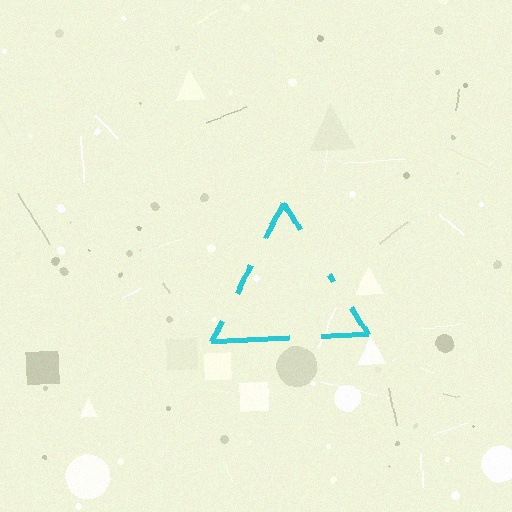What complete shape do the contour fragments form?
The contour fragments form a triangle.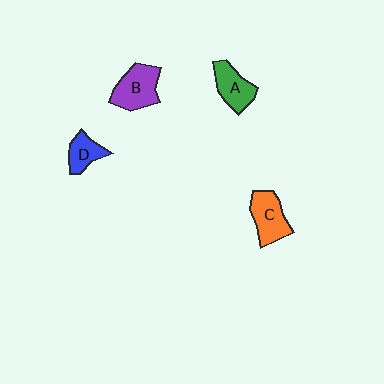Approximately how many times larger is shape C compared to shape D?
Approximately 1.5 times.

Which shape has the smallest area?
Shape D (blue).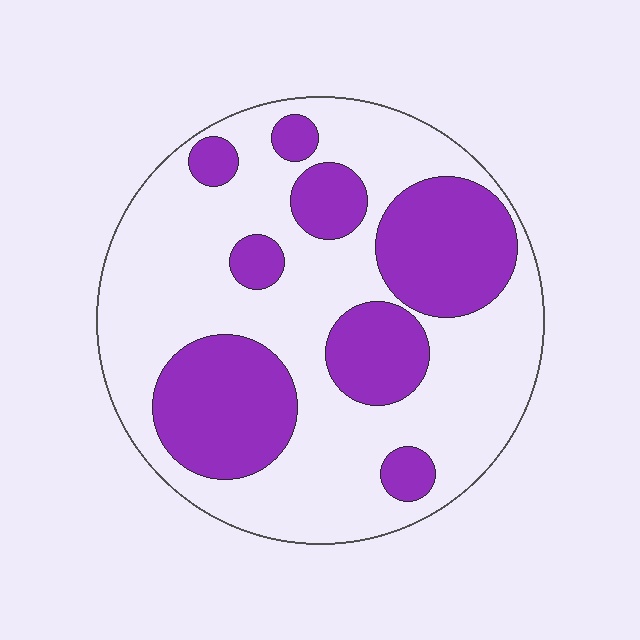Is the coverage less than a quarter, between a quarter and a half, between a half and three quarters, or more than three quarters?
Between a quarter and a half.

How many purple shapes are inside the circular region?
8.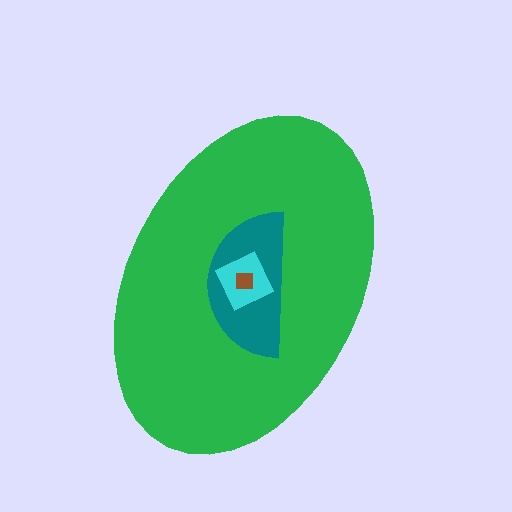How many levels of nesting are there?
4.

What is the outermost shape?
The green ellipse.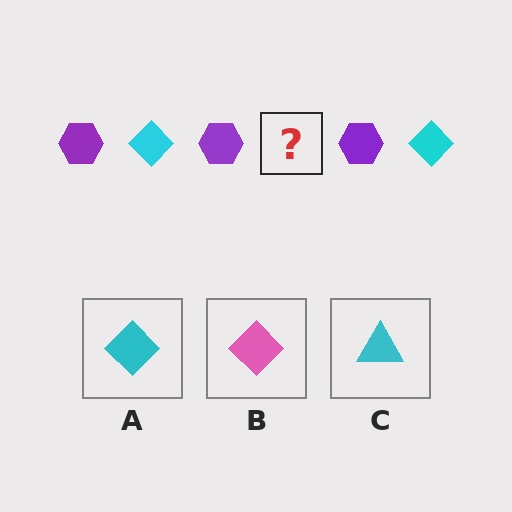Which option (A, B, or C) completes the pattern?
A.